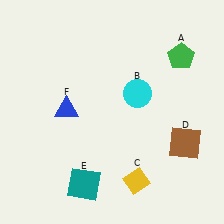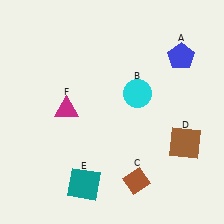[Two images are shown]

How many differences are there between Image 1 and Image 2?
There are 3 differences between the two images.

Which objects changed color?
A changed from green to blue. C changed from yellow to brown. F changed from blue to magenta.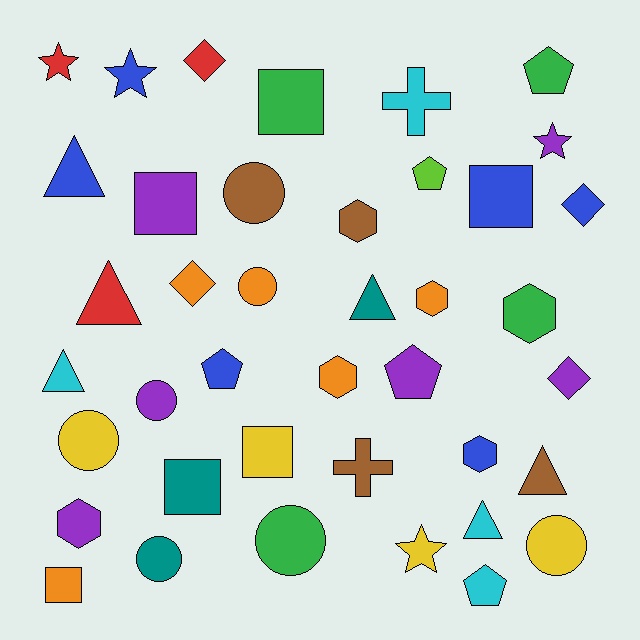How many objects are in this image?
There are 40 objects.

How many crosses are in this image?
There are 2 crosses.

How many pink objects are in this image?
There are no pink objects.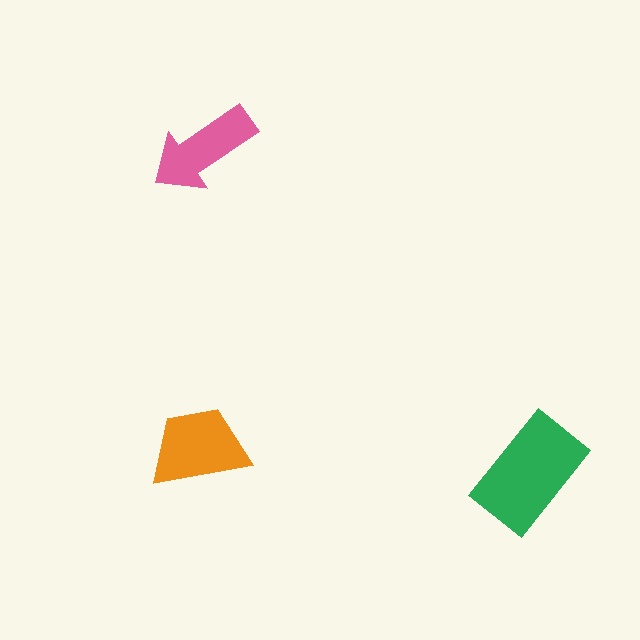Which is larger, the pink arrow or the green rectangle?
The green rectangle.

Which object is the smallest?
The pink arrow.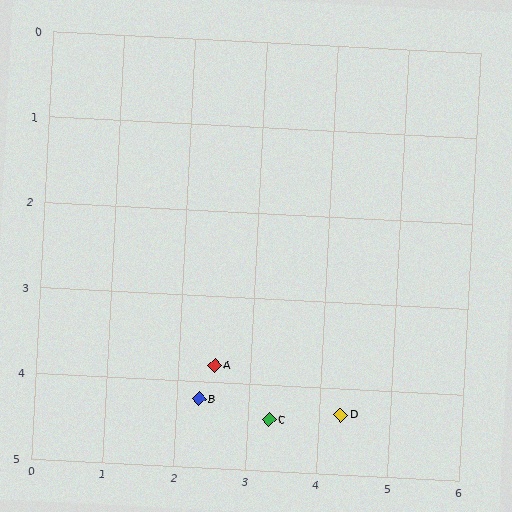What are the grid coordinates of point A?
Point A is at approximately (2.5, 3.8).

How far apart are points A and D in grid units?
Points A and D are about 1.9 grid units apart.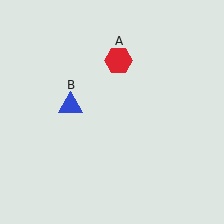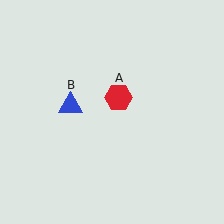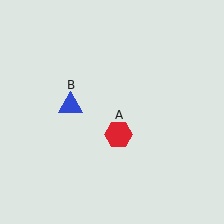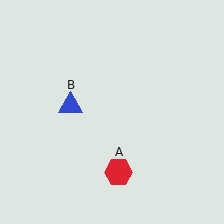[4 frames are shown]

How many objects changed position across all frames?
1 object changed position: red hexagon (object A).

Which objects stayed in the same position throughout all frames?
Blue triangle (object B) remained stationary.